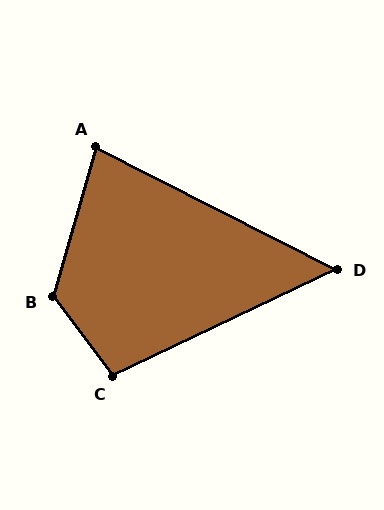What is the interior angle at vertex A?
Approximately 79 degrees (acute).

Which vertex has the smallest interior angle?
D, at approximately 53 degrees.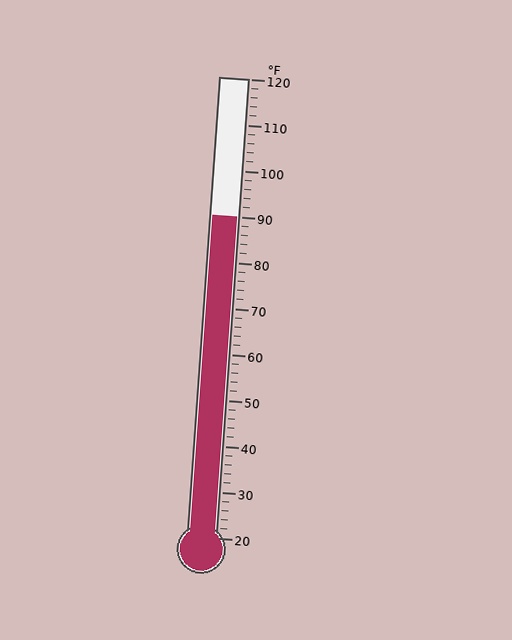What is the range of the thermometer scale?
The thermometer scale ranges from 20°F to 120°F.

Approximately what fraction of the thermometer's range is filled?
The thermometer is filled to approximately 70% of its range.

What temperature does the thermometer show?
The thermometer shows approximately 90°F.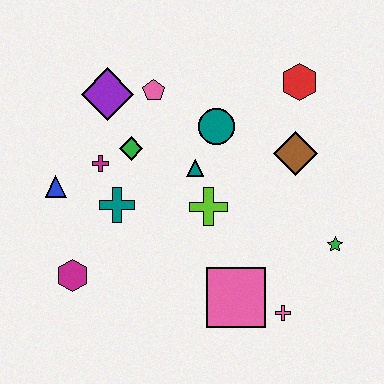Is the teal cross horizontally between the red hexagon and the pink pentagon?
No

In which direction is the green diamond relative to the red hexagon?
The green diamond is to the left of the red hexagon.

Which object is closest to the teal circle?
The teal triangle is closest to the teal circle.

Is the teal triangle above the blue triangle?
Yes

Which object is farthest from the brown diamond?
The magenta hexagon is farthest from the brown diamond.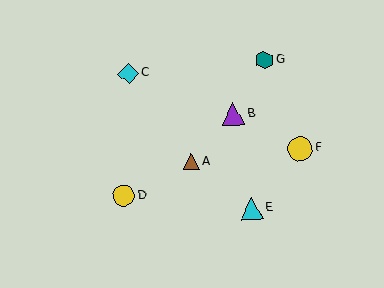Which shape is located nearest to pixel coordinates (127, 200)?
The yellow circle (labeled D) at (124, 196) is nearest to that location.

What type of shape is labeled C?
Shape C is a cyan diamond.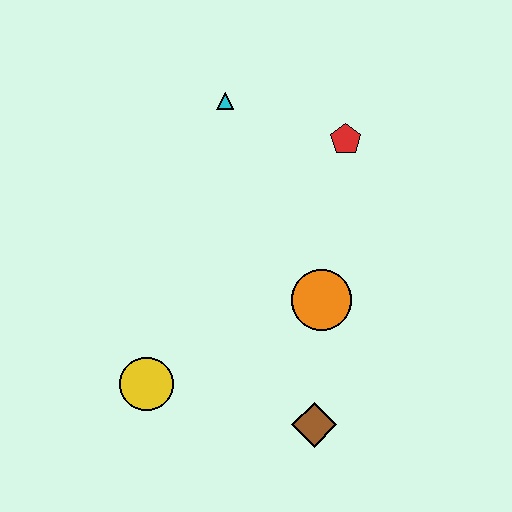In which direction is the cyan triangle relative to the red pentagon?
The cyan triangle is to the left of the red pentagon.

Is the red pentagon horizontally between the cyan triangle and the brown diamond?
No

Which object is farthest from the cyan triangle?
The brown diamond is farthest from the cyan triangle.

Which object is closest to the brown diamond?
The orange circle is closest to the brown diamond.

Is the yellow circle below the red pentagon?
Yes